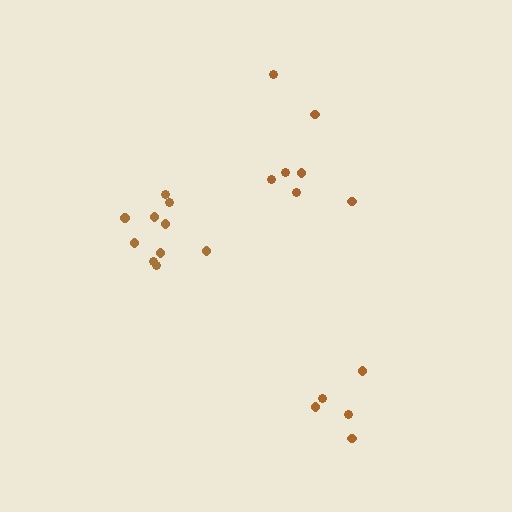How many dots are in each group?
Group 1: 7 dots, Group 2: 5 dots, Group 3: 10 dots (22 total).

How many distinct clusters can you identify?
There are 3 distinct clusters.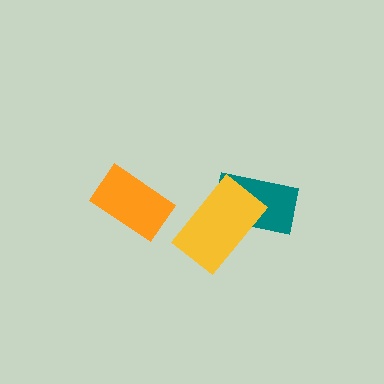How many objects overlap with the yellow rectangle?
1 object overlaps with the yellow rectangle.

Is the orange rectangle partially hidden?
No, no other shape covers it.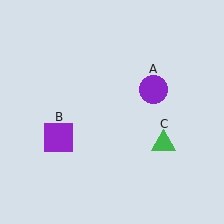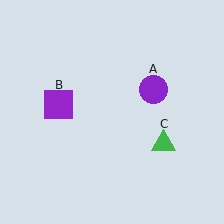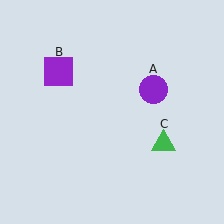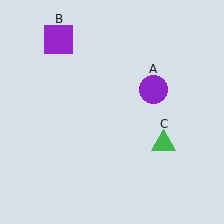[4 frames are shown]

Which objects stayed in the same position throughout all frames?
Purple circle (object A) and green triangle (object C) remained stationary.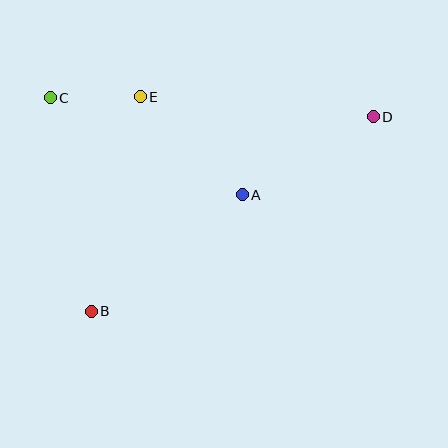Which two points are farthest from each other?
Points B and D are farthest from each other.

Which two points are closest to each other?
Points C and E are closest to each other.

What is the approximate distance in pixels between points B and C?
The distance between B and C is approximately 218 pixels.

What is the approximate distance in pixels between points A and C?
The distance between A and C is approximately 215 pixels.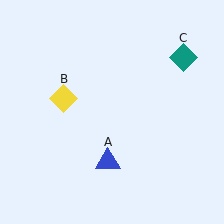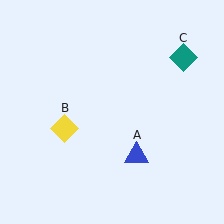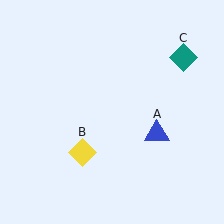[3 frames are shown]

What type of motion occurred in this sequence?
The blue triangle (object A), yellow diamond (object B) rotated counterclockwise around the center of the scene.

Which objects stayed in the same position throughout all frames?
Teal diamond (object C) remained stationary.